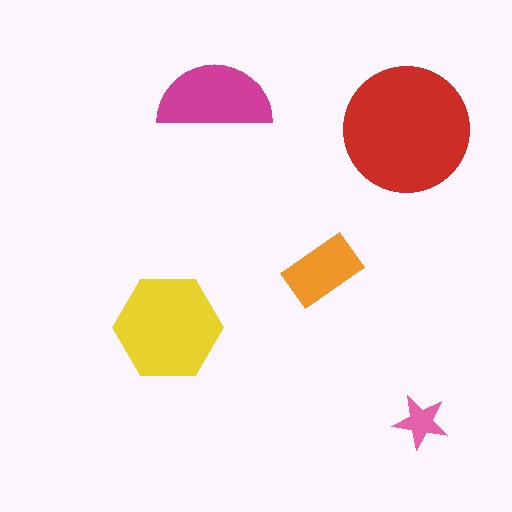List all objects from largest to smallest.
The red circle, the yellow hexagon, the magenta semicircle, the orange rectangle, the pink star.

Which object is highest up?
The magenta semicircle is topmost.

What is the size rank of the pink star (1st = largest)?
5th.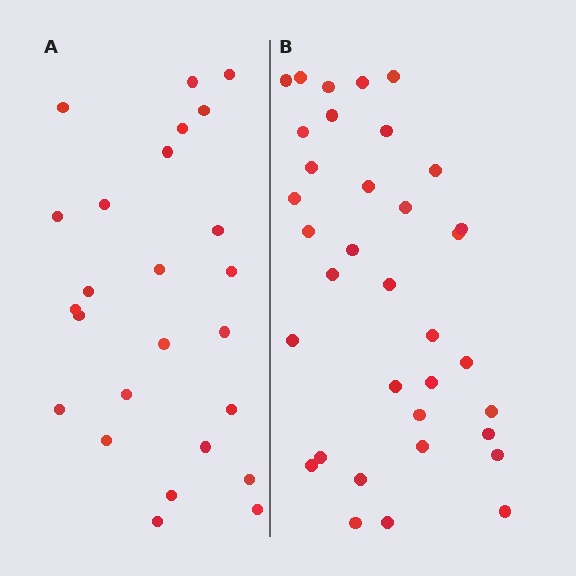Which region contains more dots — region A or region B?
Region B (the right region) has more dots.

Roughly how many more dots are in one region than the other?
Region B has roughly 10 or so more dots than region A.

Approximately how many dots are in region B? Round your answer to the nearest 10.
About 40 dots. (The exact count is 35, which rounds to 40.)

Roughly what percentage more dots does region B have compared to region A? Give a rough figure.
About 40% more.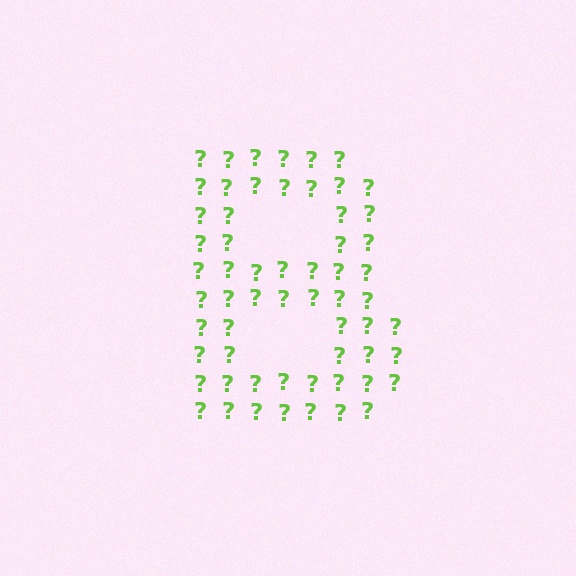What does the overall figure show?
The overall figure shows the letter B.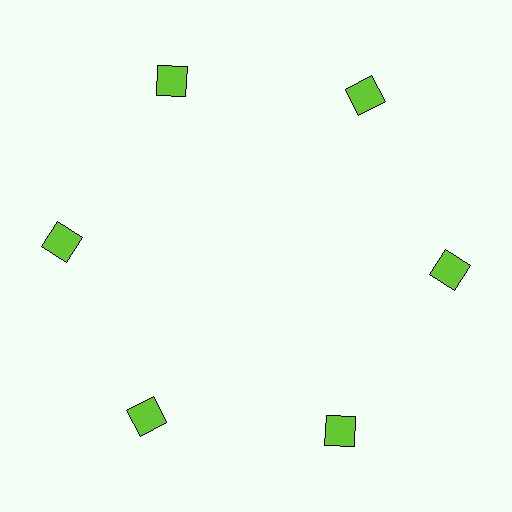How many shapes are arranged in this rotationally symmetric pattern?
There are 6 shapes, arranged in 6 groups of 1.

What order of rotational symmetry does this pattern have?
This pattern has 6-fold rotational symmetry.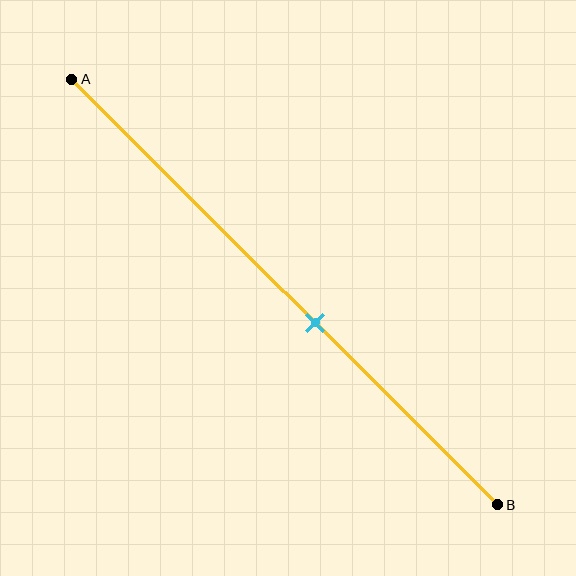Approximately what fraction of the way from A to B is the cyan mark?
The cyan mark is approximately 55% of the way from A to B.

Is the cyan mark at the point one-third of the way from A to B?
No, the mark is at about 55% from A, not at the 33% one-third point.